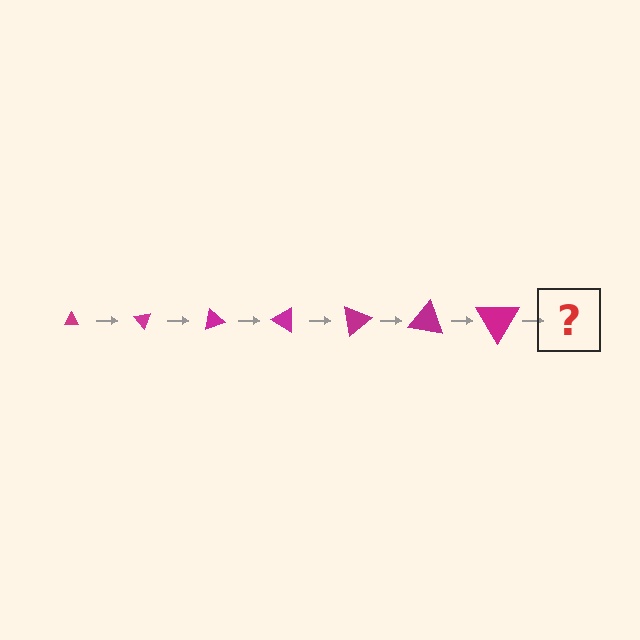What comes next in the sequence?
The next element should be a triangle, larger than the previous one and rotated 350 degrees from the start.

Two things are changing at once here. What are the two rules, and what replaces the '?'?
The two rules are that the triangle grows larger each step and it rotates 50 degrees each step. The '?' should be a triangle, larger than the previous one and rotated 350 degrees from the start.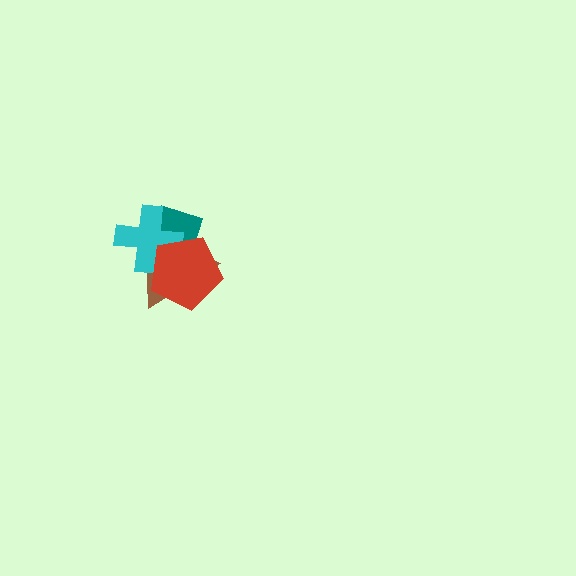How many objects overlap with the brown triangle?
3 objects overlap with the brown triangle.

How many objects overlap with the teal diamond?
3 objects overlap with the teal diamond.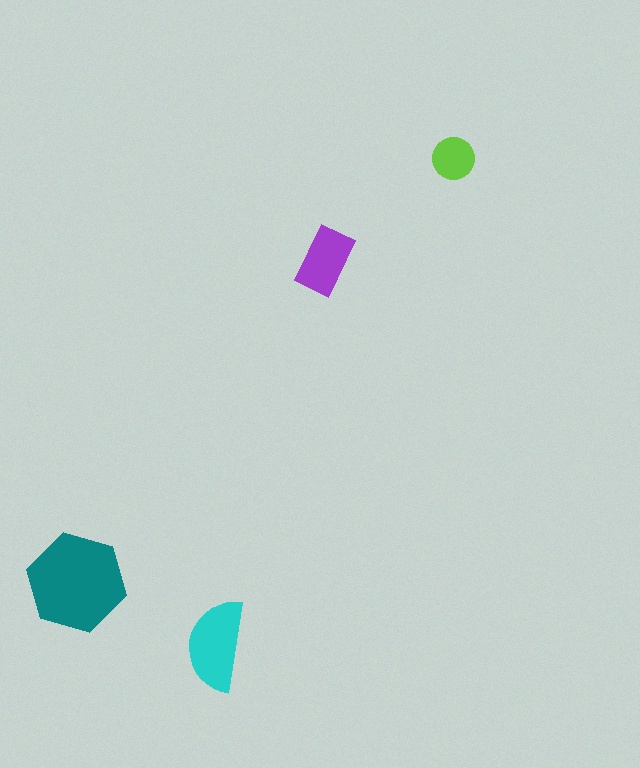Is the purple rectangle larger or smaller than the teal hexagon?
Smaller.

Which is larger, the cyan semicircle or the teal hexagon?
The teal hexagon.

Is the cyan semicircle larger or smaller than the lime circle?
Larger.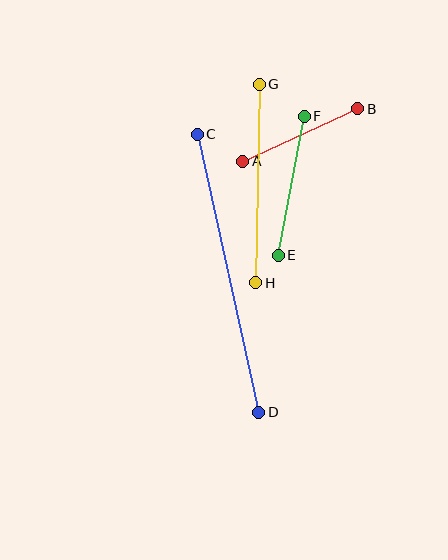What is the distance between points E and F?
The distance is approximately 141 pixels.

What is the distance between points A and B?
The distance is approximately 126 pixels.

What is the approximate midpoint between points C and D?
The midpoint is at approximately (228, 273) pixels.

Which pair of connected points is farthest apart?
Points C and D are farthest apart.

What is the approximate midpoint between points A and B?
The midpoint is at approximately (300, 135) pixels.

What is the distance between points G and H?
The distance is approximately 198 pixels.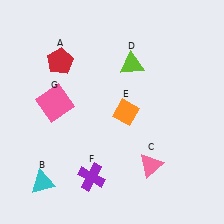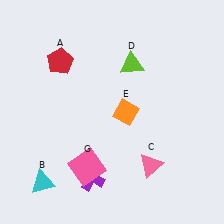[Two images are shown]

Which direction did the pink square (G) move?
The pink square (G) moved down.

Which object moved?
The pink square (G) moved down.